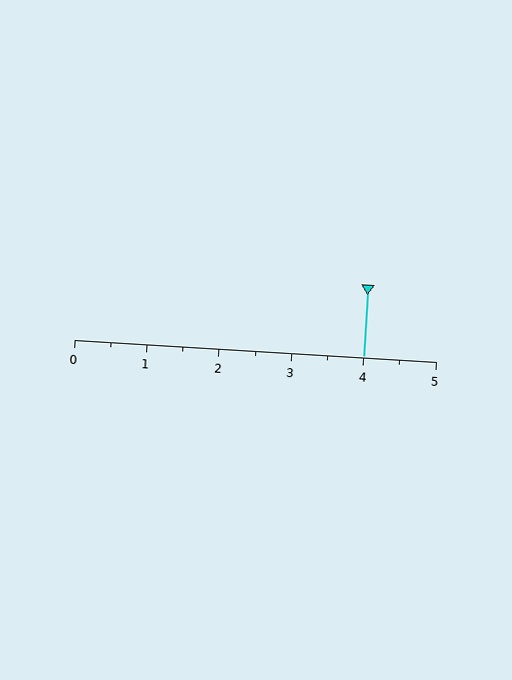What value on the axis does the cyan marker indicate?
The marker indicates approximately 4.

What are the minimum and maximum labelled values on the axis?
The axis runs from 0 to 5.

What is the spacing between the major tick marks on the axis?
The major ticks are spaced 1 apart.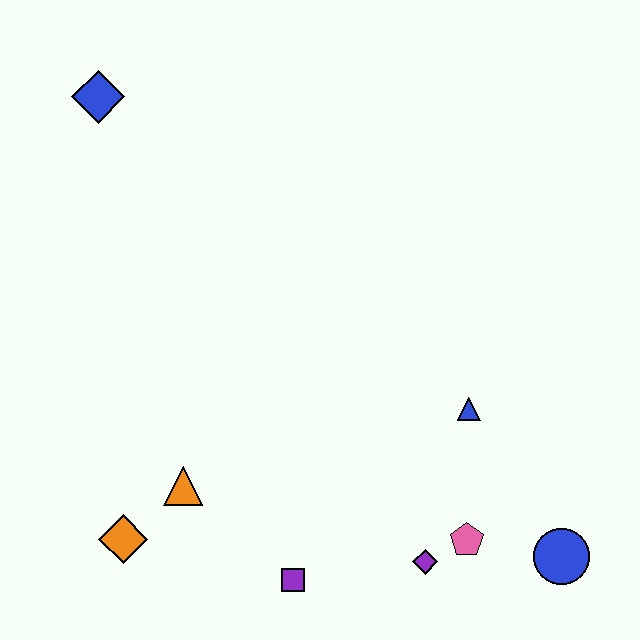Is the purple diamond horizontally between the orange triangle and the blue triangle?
Yes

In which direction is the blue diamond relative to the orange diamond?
The blue diamond is above the orange diamond.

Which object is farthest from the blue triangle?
The blue diamond is farthest from the blue triangle.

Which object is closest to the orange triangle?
The orange diamond is closest to the orange triangle.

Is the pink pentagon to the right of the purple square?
Yes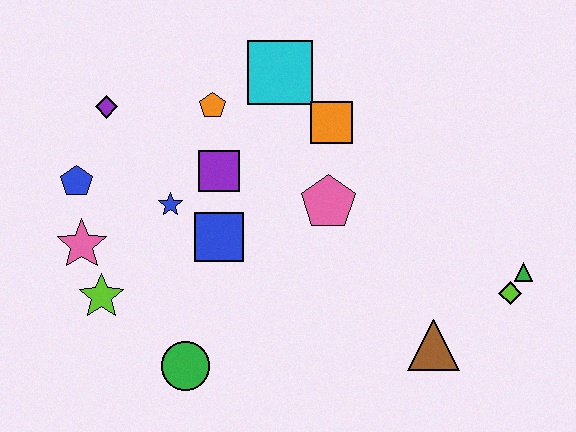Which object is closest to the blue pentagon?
The pink star is closest to the blue pentagon.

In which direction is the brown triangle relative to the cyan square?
The brown triangle is below the cyan square.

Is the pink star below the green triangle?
No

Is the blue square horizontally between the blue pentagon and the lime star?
No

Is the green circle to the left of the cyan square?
Yes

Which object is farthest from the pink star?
The green triangle is farthest from the pink star.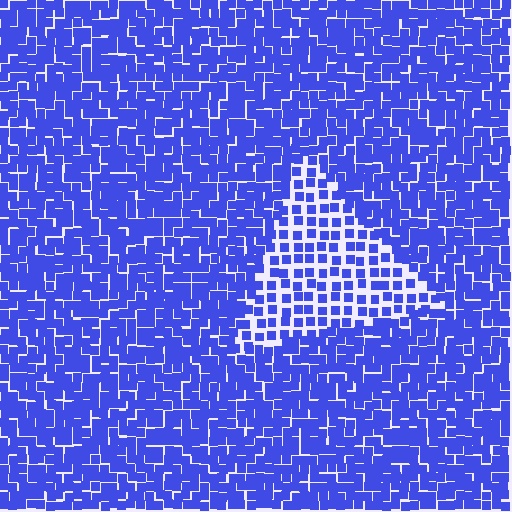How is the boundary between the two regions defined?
The boundary is defined by a change in element density (approximately 1.9x ratio). All elements are the same color, size, and shape.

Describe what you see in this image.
The image contains small blue elements arranged at two different densities. A triangle-shaped region is visible where the elements are less densely packed than the surrounding area.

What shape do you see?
I see a triangle.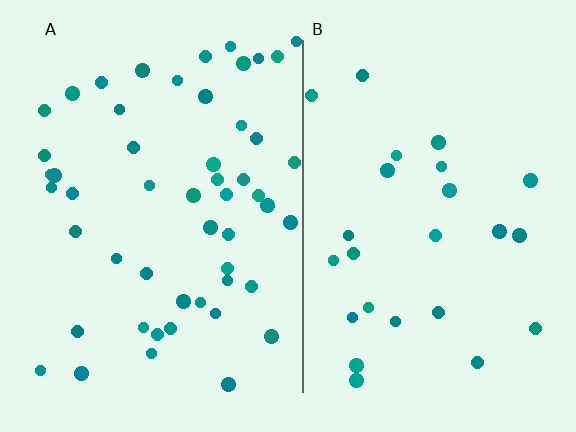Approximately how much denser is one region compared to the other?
Approximately 2.1× — region A over region B.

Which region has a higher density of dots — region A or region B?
A (the left).